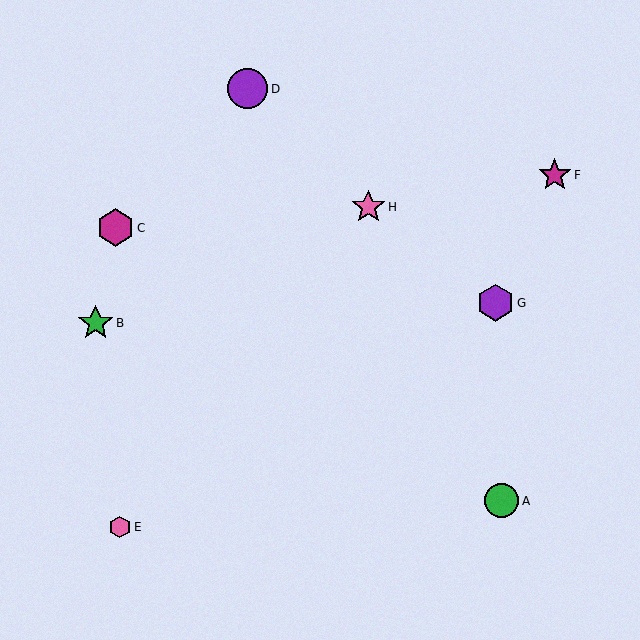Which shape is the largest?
The purple circle (labeled D) is the largest.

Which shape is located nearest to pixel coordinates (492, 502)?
The green circle (labeled A) at (502, 501) is nearest to that location.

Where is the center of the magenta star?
The center of the magenta star is at (555, 175).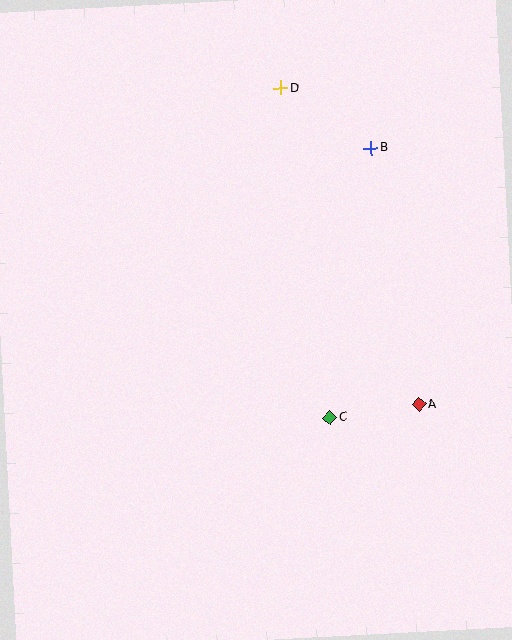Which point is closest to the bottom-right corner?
Point A is closest to the bottom-right corner.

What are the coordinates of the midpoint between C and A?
The midpoint between C and A is at (374, 411).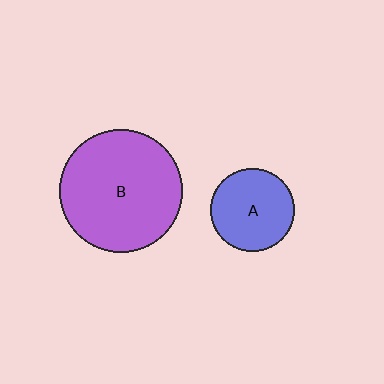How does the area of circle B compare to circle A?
Approximately 2.2 times.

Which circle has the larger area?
Circle B (purple).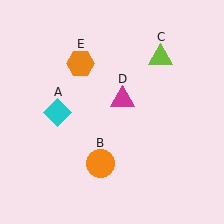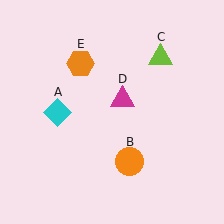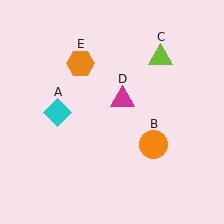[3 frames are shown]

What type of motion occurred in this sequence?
The orange circle (object B) rotated counterclockwise around the center of the scene.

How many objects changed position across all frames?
1 object changed position: orange circle (object B).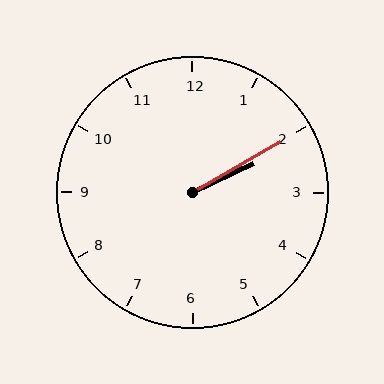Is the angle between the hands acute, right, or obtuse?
It is acute.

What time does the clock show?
2:10.